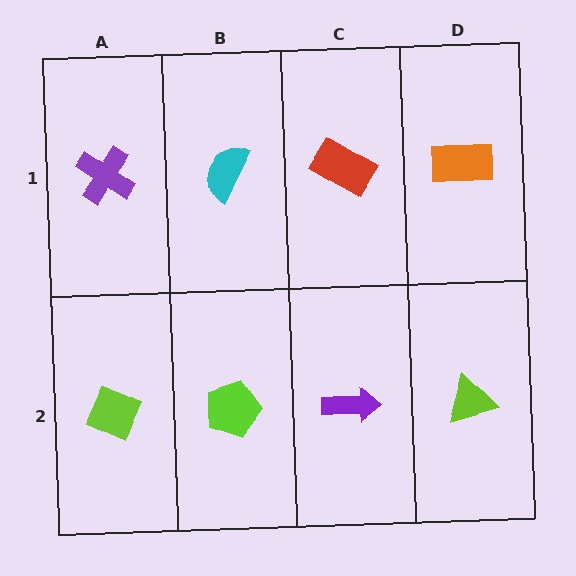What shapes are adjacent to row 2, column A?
A purple cross (row 1, column A), a lime pentagon (row 2, column B).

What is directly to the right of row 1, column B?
A red rectangle.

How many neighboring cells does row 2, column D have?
2.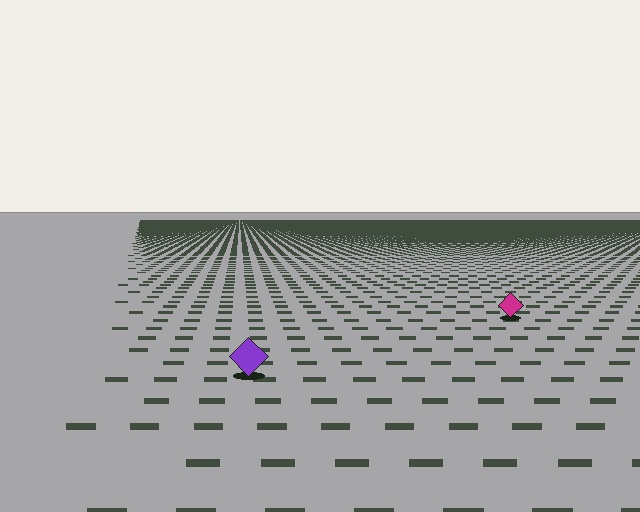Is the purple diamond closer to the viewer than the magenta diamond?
Yes. The purple diamond is closer — you can tell from the texture gradient: the ground texture is coarser near it.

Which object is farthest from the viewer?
The magenta diamond is farthest from the viewer. It appears smaller and the ground texture around it is denser.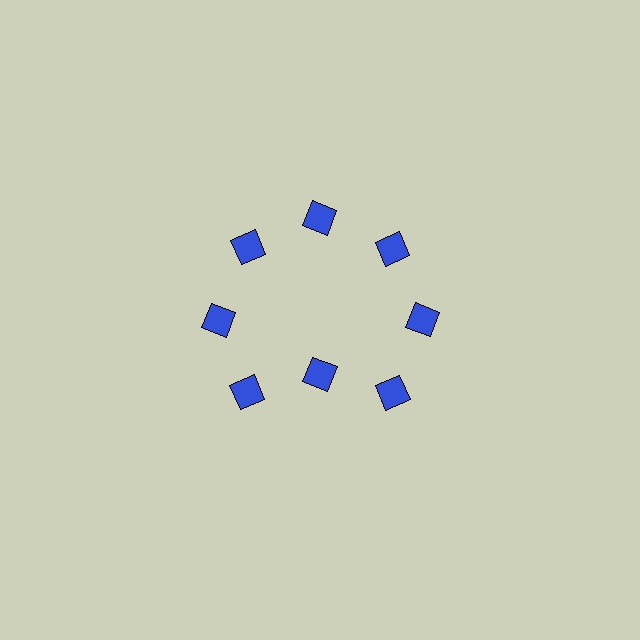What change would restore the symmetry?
The symmetry would be restored by moving it outward, back onto the ring so that all 8 diamonds sit at equal angles and equal distance from the center.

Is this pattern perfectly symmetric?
No. The 8 blue diamonds are arranged in a ring, but one element near the 6 o'clock position is pulled inward toward the center, breaking the 8-fold rotational symmetry.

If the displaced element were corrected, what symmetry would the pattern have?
It would have 8-fold rotational symmetry — the pattern would map onto itself every 45 degrees.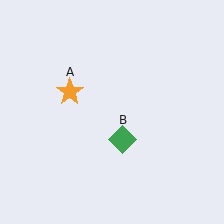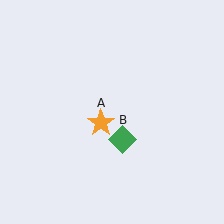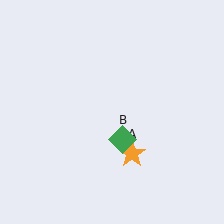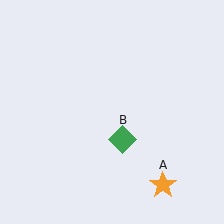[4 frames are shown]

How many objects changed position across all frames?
1 object changed position: orange star (object A).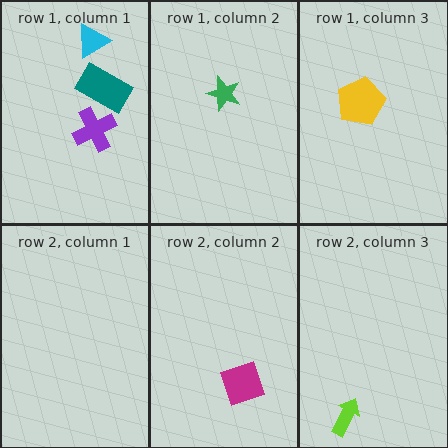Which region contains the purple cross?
The row 1, column 1 region.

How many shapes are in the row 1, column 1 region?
3.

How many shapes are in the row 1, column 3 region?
1.